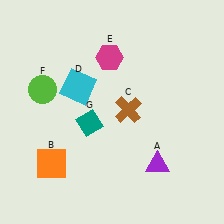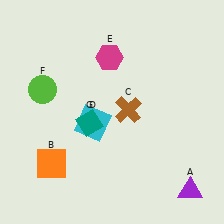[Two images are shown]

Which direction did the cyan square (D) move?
The cyan square (D) moved down.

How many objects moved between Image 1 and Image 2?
2 objects moved between the two images.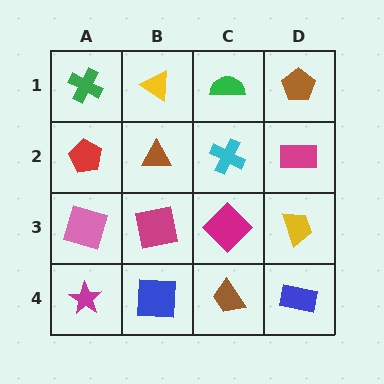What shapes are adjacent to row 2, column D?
A brown pentagon (row 1, column D), a yellow trapezoid (row 3, column D), a cyan cross (row 2, column C).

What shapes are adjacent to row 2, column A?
A green cross (row 1, column A), a pink square (row 3, column A), a brown triangle (row 2, column B).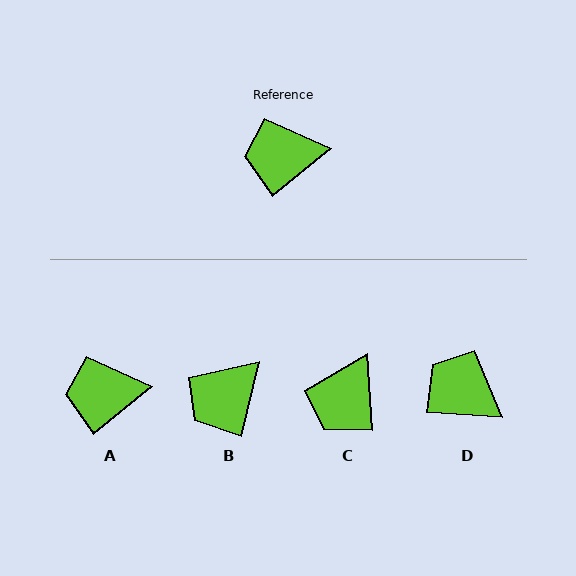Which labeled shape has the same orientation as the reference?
A.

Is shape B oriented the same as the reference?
No, it is off by about 37 degrees.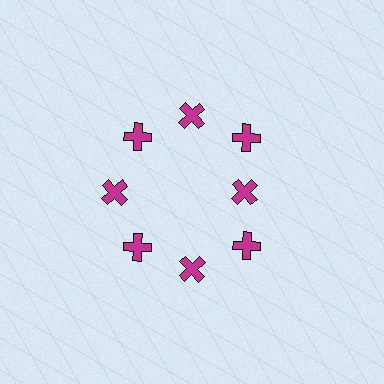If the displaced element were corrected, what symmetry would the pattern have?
It would have 8-fold rotational symmetry — the pattern would map onto itself every 45 degrees.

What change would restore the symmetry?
The symmetry would be restored by moving it outward, back onto the ring so that all 8 crosses sit at equal angles and equal distance from the center.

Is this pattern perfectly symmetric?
No. The 8 magenta crosses are arranged in a ring, but one element near the 3 o'clock position is pulled inward toward the center, breaking the 8-fold rotational symmetry.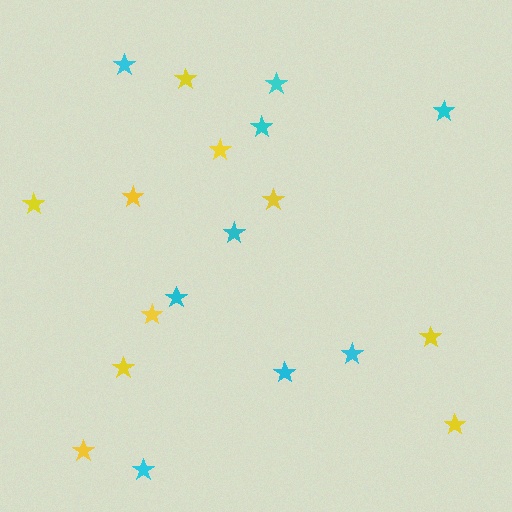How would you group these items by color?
There are 2 groups: one group of yellow stars (10) and one group of cyan stars (9).